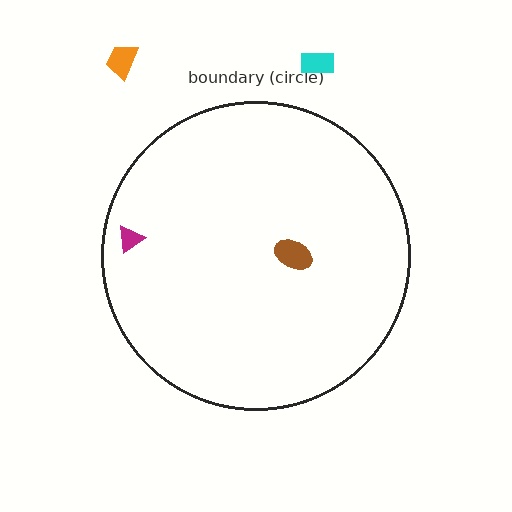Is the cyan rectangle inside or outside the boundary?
Outside.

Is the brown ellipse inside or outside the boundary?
Inside.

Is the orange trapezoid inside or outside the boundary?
Outside.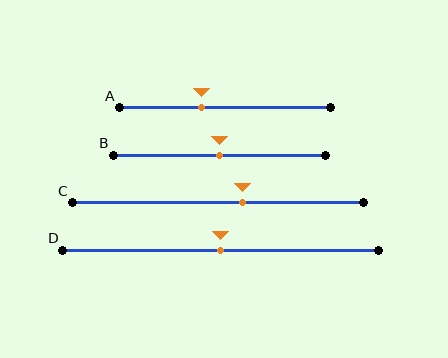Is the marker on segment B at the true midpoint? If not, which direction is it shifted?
Yes, the marker on segment B is at the true midpoint.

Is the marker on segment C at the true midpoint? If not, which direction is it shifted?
No, the marker on segment C is shifted to the right by about 8% of the segment length.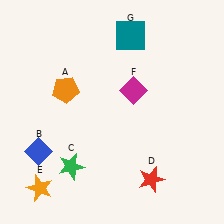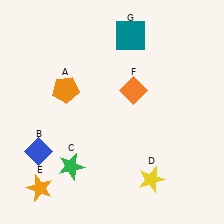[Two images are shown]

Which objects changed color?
D changed from red to yellow. F changed from magenta to orange.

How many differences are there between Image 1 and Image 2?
There are 2 differences between the two images.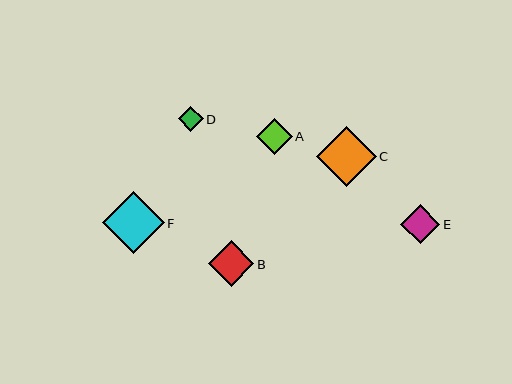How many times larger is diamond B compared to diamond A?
Diamond B is approximately 1.3 times the size of diamond A.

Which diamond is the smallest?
Diamond D is the smallest with a size of approximately 25 pixels.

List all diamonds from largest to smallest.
From largest to smallest: F, C, B, E, A, D.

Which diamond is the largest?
Diamond F is the largest with a size of approximately 62 pixels.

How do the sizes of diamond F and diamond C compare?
Diamond F and diamond C are approximately the same size.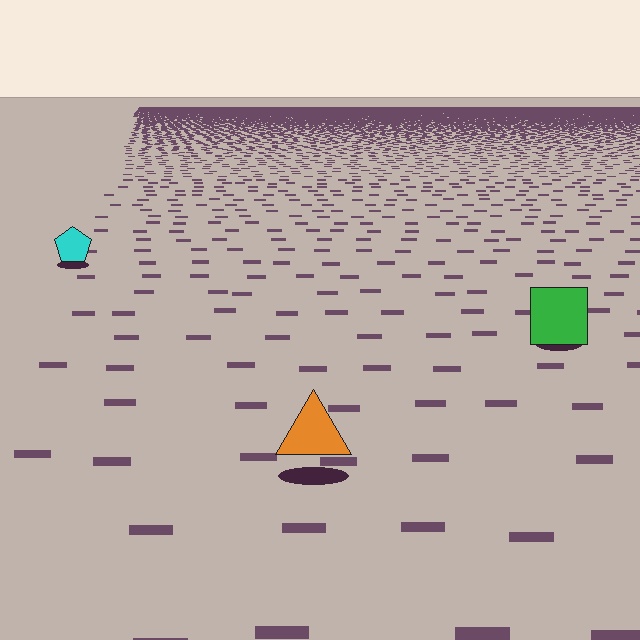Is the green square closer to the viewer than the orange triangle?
No. The orange triangle is closer — you can tell from the texture gradient: the ground texture is coarser near it.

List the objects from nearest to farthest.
From nearest to farthest: the orange triangle, the green square, the cyan pentagon.